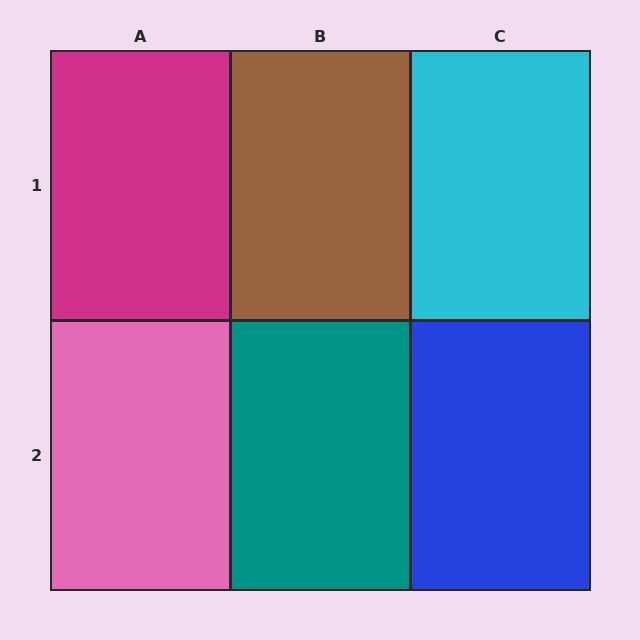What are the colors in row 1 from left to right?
Magenta, brown, cyan.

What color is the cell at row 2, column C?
Blue.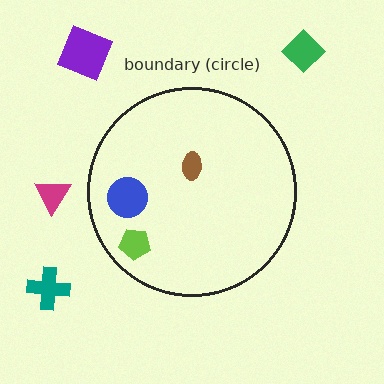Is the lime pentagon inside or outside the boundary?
Inside.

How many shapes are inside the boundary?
3 inside, 4 outside.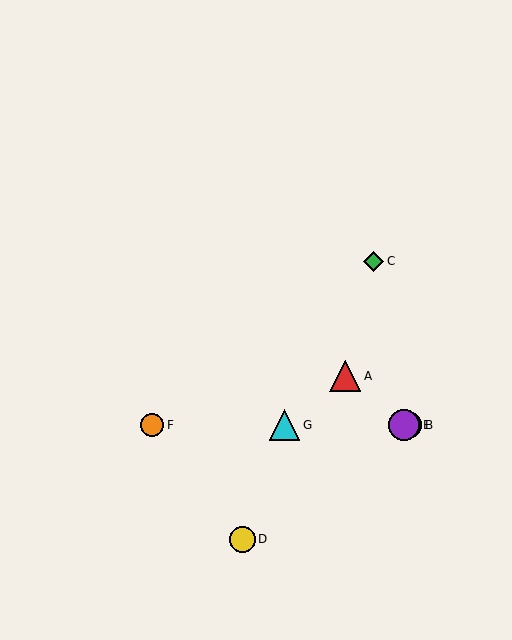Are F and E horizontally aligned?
Yes, both are at y≈425.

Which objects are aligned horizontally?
Objects B, E, F, G are aligned horizontally.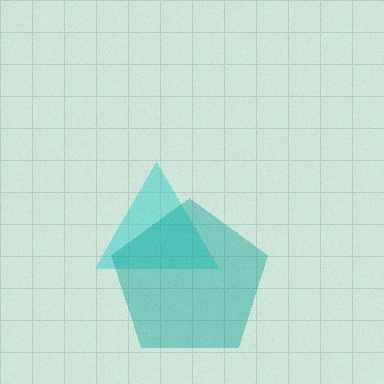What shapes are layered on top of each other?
The layered shapes are: a cyan triangle, a teal pentagon.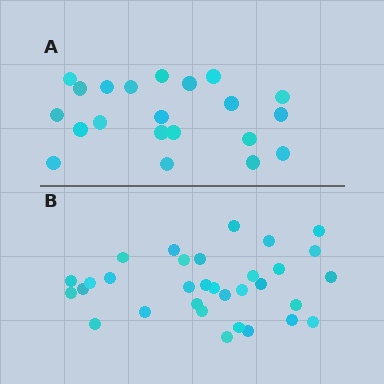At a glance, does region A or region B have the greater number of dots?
Region B (the bottom region) has more dots.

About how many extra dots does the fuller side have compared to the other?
Region B has roughly 12 or so more dots than region A.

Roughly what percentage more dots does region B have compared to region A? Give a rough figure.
About 50% more.